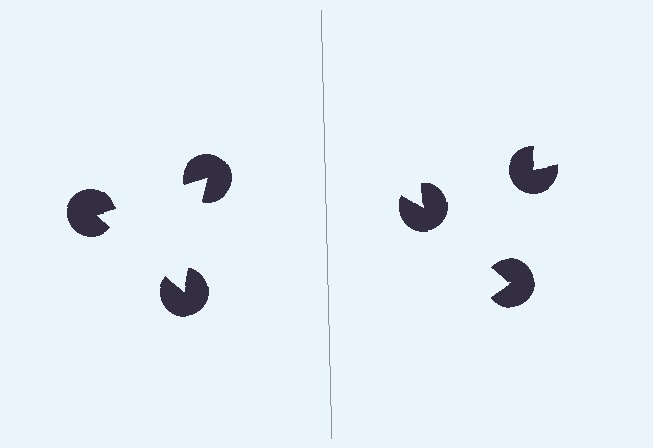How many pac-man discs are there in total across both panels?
6 — 3 on each side.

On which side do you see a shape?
An illusory triangle appears on the left side. On the right side the wedge cuts are rotated, so no coherent shape forms.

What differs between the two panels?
The pac-man discs are positioned identically on both sides; only the wedge orientations differ. On the left they align to a triangle; on the right they are misaligned.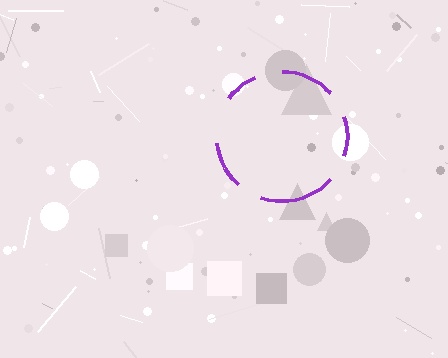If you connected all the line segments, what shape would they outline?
They would outline a circle.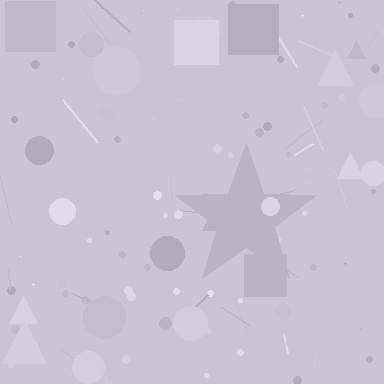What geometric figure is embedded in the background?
A star is embedded in the background.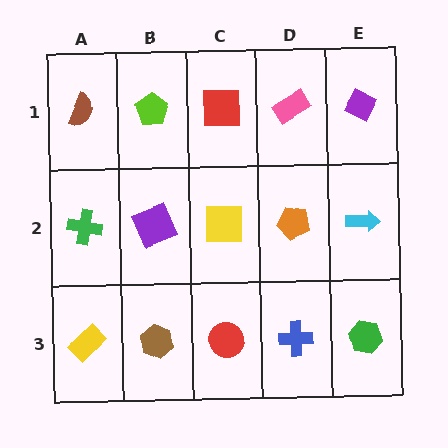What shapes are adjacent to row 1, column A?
A green cross (row 2, column A), a lime pentagon (row 1, column B).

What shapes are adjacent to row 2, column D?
A pink rectangle (row 1, column D), a blue cross (row 3, column D), a yellow square (row 2, column C), a cyan arrow (row 2, column E).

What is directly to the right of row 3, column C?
A blue cross.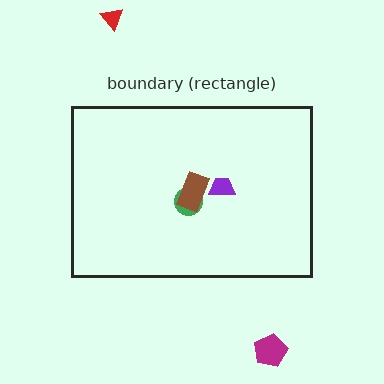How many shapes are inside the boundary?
3 inside, 2 outside.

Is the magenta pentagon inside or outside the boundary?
Outside.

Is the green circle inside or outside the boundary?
Inside.